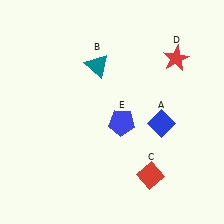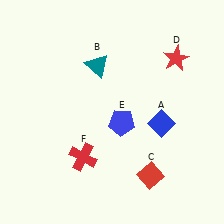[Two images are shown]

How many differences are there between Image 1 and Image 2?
There is 1 difference between the two images.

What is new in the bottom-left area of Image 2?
A red cross (F) was added in the bottom-left area of Image 2.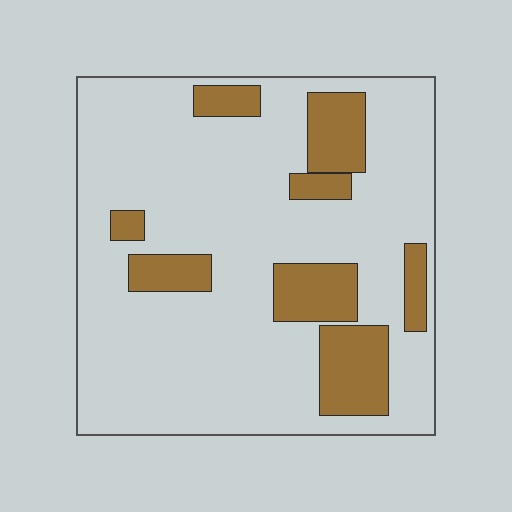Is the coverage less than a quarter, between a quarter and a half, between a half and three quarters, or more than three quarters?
Less than a quarter.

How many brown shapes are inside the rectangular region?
8.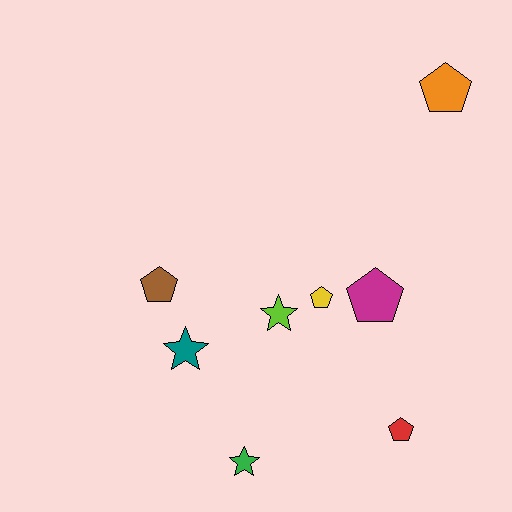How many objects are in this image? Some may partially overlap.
There are 8 objects.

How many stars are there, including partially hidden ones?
There are 3 stars.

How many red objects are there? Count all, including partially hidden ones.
There is 1 red object.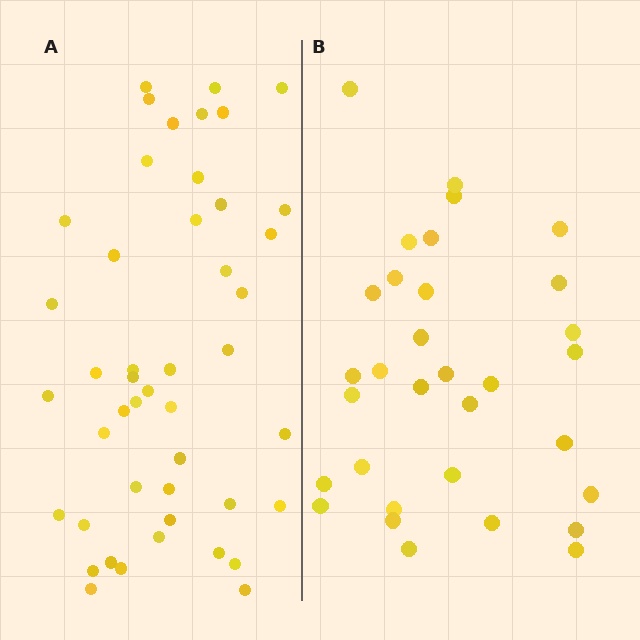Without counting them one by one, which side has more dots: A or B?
Region A (the left region) has more dots.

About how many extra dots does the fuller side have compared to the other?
Region A has approximately 15 more dots than region B.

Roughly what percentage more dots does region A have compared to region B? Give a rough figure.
About 45% more.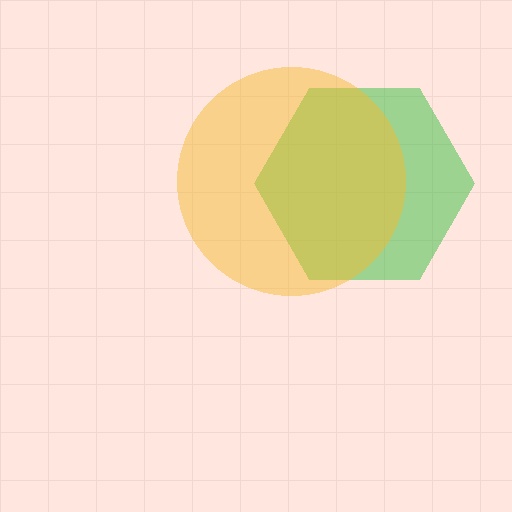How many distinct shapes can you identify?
There are 2 distinct shapes: a green hexagon, a yellow circle.